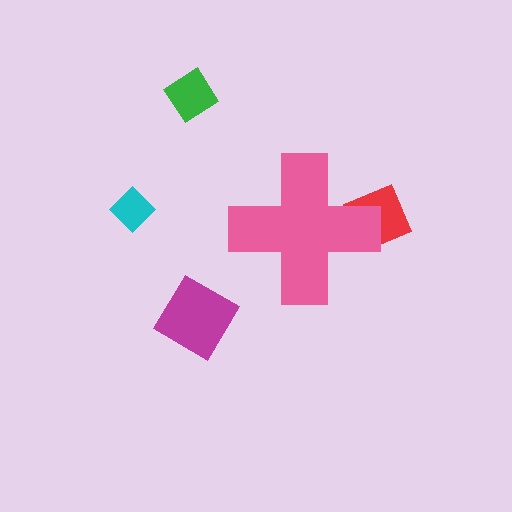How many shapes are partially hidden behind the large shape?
1 shape is partially hidden.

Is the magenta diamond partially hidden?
No, the magenta diamond is fully visible.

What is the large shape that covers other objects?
A pink cross.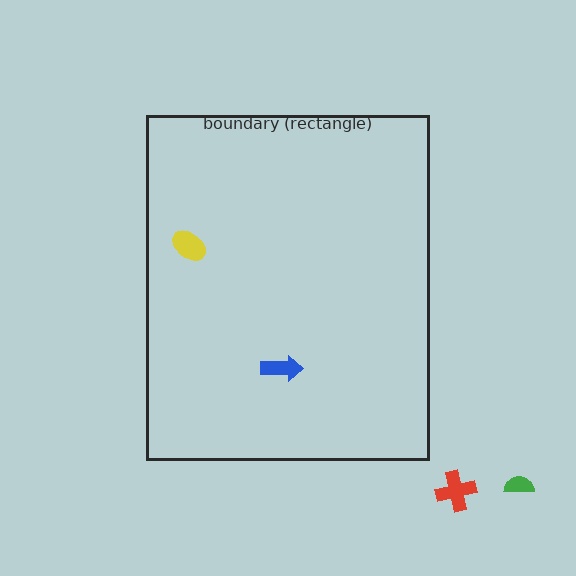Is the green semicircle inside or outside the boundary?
Outside.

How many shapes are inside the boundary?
2 inside, 2 outside.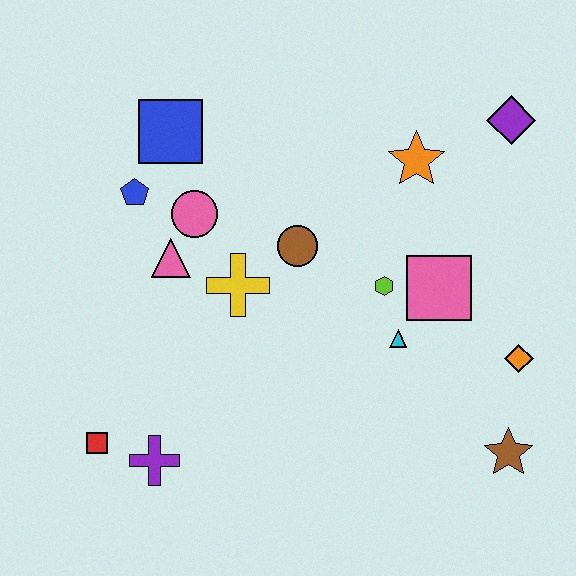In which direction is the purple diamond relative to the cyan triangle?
The purple diamond is above the cyan triangle.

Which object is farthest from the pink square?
The red square is farthest from the pink square.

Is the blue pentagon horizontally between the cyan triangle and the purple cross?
No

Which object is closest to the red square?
The purple cross is closest to the red square.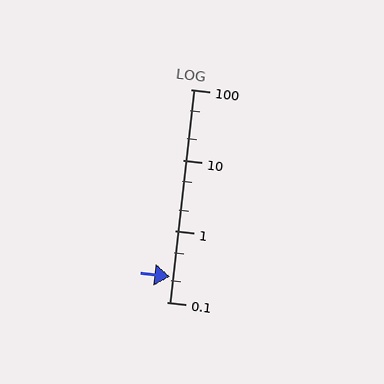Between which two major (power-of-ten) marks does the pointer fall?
The pointer is between 0.1 and 1.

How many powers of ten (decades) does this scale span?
The scale spans 3 decades, from 0.1 to 100.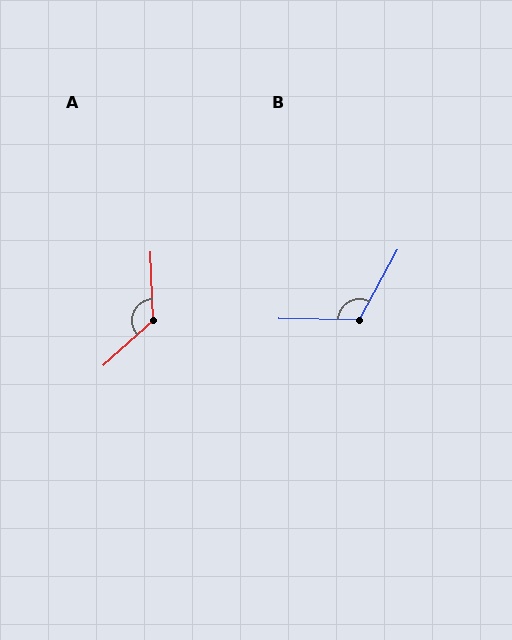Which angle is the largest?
A, at approximately 131 degrees.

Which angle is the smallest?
B, at approximately 118 degrees.